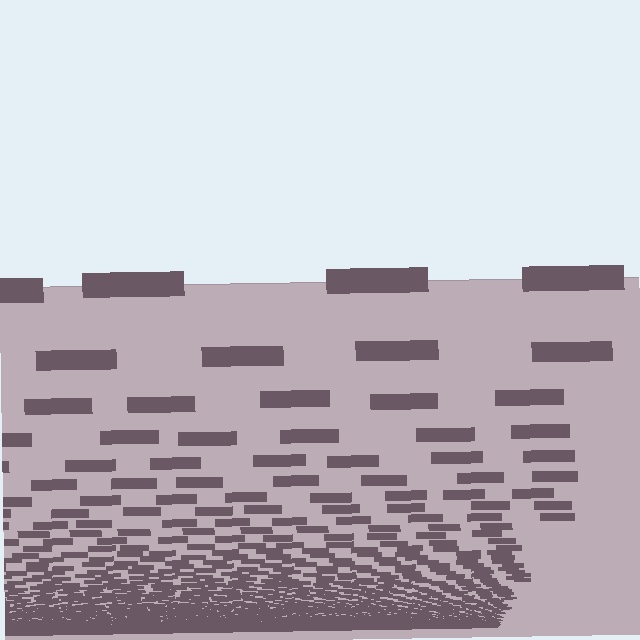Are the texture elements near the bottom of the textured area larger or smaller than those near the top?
Smaller. The gradient is inverted — elements near the bottom are smaller and denser.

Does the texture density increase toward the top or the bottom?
Density increases toward the bottom.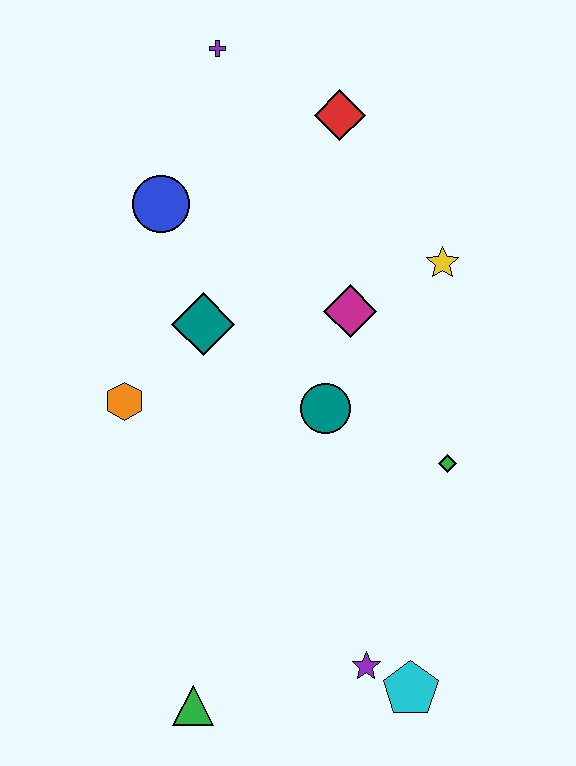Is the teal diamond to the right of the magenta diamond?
No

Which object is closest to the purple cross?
The red diamond is closest to the purple cross.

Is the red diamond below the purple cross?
Yes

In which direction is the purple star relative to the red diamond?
The purple star is below the red diamond.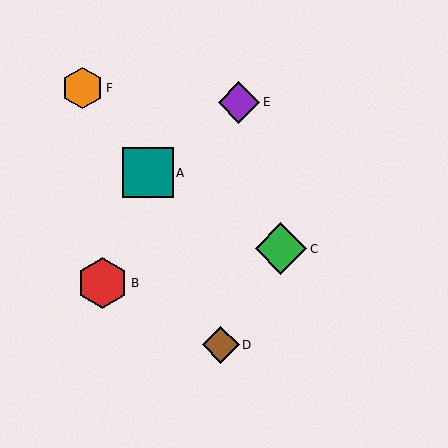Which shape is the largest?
The green diamond (labeled C) is the largest.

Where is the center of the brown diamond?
The center of the brown diamond is at (221, 345).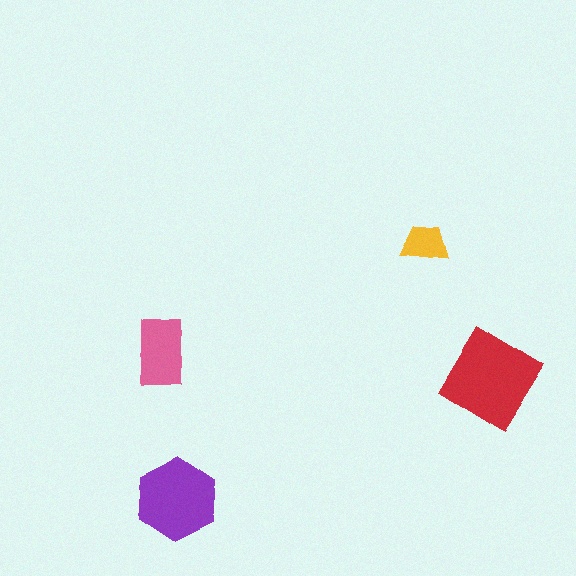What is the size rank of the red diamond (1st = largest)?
1st.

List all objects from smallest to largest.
The yellow trapezoid, the pink rectangle, the purple hexagon, the red diamond.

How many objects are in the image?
There are 4 objects in the image.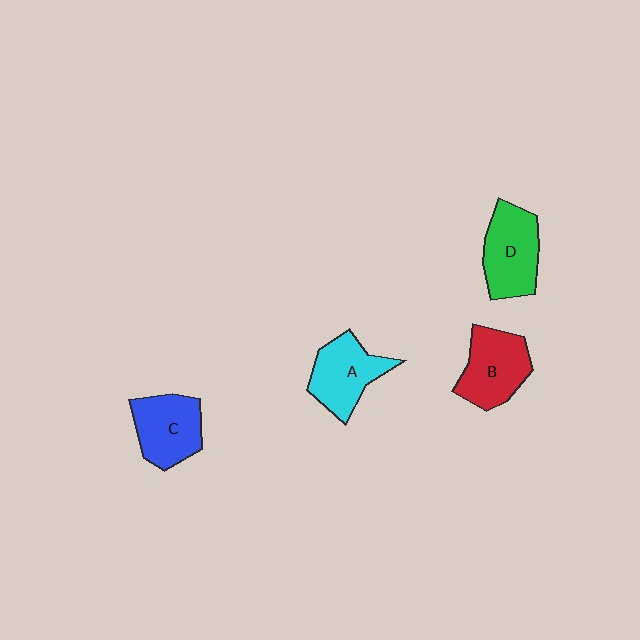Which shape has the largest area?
Shape D (green).